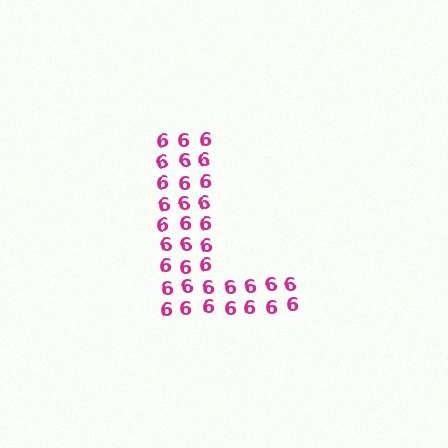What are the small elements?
The small elements are digit 6's.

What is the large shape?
The large shape is the letter L.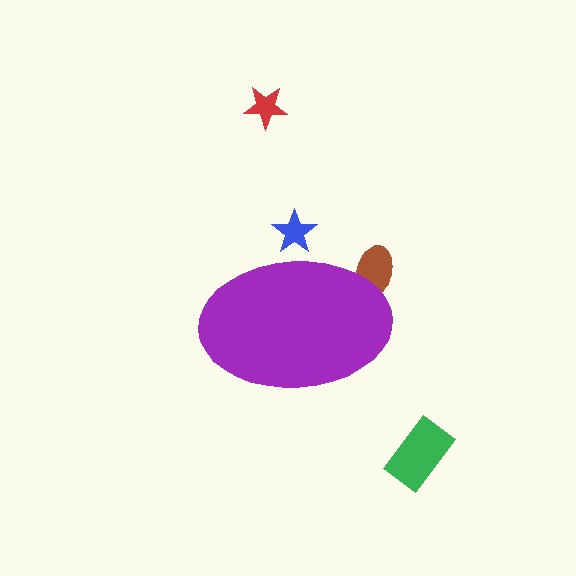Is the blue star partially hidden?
Yes, the blue star is partially hidden behind the purple ellipse.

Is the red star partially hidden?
No, the red star is fully visible.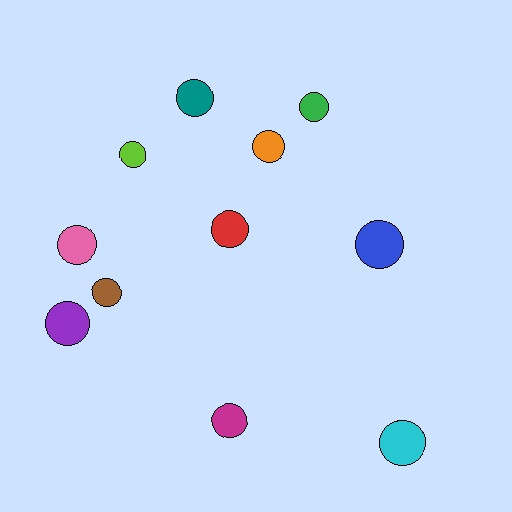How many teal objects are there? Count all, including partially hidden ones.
There is 1 teal object.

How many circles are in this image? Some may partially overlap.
There are 11 circles.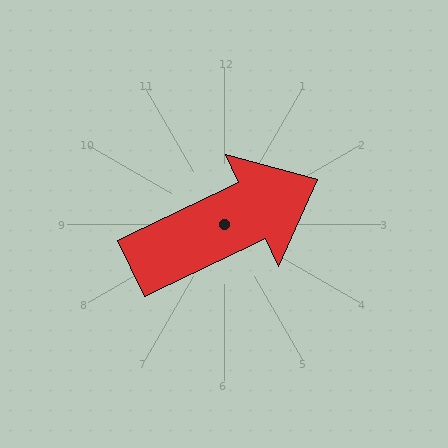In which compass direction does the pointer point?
Northeast.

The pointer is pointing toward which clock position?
Roughly 2 o'clock.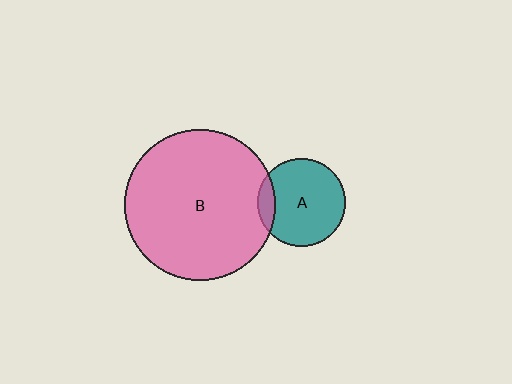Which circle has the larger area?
Circle B (pink).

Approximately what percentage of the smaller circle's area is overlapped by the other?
Approximately 15%.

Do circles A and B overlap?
Yes.